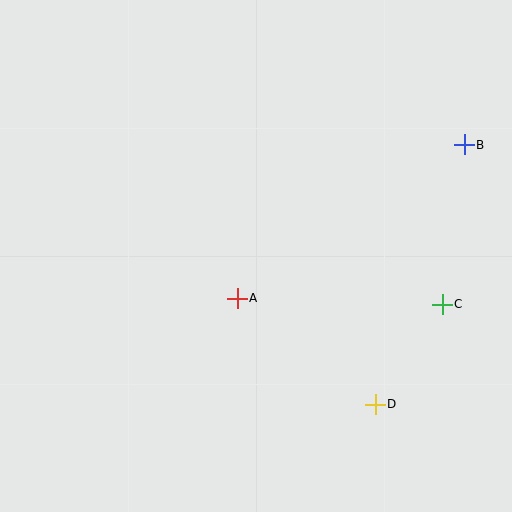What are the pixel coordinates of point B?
Point B is at (464, 145).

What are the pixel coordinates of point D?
Point D is at (375, 404).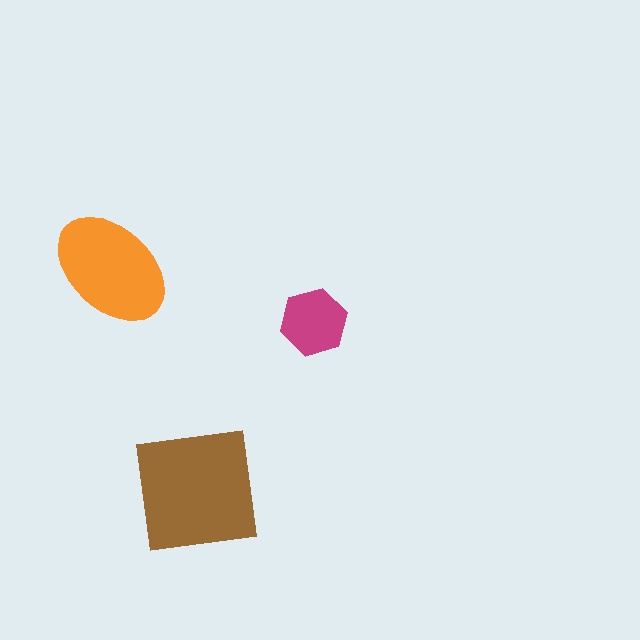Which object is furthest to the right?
The magenta hexagon is rightmost.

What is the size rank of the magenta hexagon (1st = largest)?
3rd.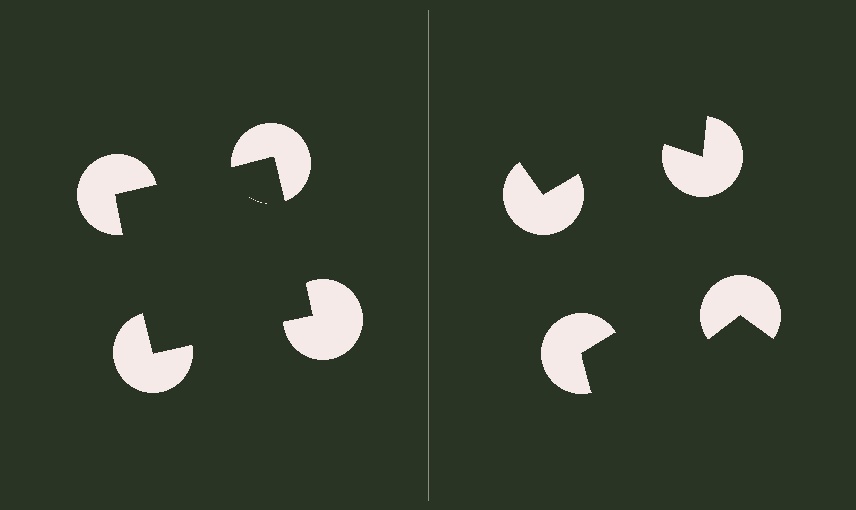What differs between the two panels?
The pac-man discs are positioned identically on both sides; only the wedge orientations differ. On the left they align to a square; on the right they are misaligned.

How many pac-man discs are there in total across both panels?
8 — 4 on each side.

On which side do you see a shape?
An illusory square appears on the left side. On the right side the wedge cuts are rotated, so no coherent shape forms.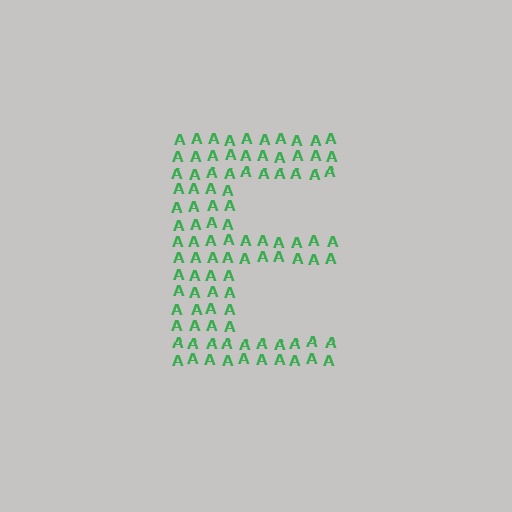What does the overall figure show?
The overall figure shows the letter E.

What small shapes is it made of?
It is made of small letter A's.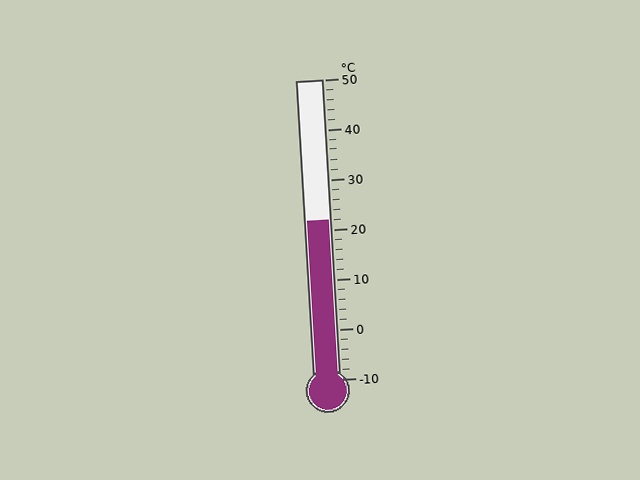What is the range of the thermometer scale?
The thermometer scale ranges from -10°C to 50°C.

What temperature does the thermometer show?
The thermometer shows approximately 22°C.